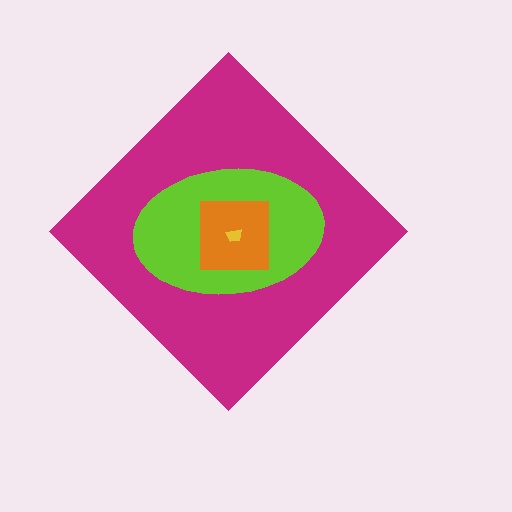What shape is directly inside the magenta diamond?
The lime ellipse.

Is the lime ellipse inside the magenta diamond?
Yes.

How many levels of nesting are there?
4.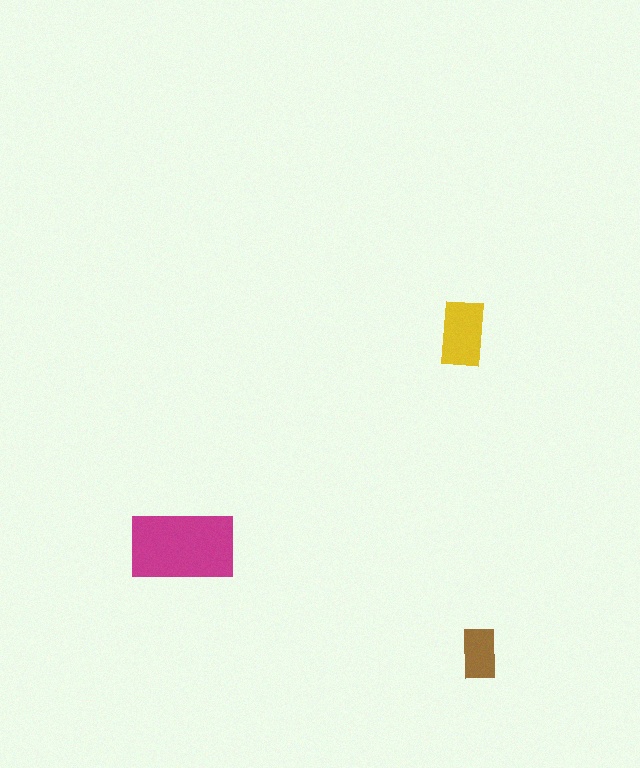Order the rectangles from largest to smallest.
the magenta one, the yellow one, the brown one.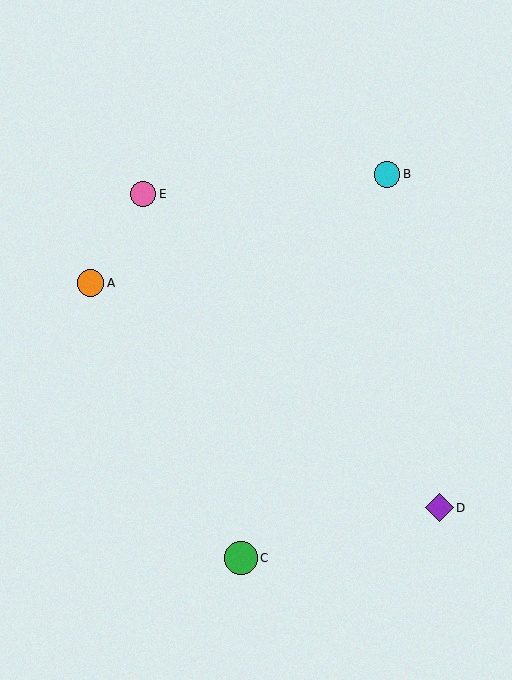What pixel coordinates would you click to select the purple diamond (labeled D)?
Click at (439, 508) to select the purple diamond D.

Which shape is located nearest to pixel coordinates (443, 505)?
The purple diamond (labeled D) at (439, 508) is nearest to that location.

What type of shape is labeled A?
Shape A is an orange circle.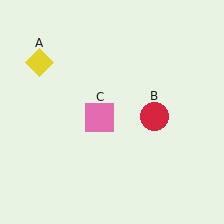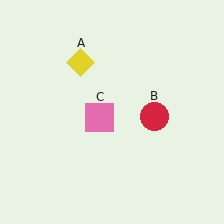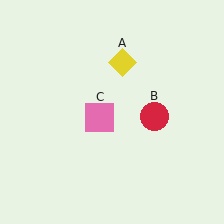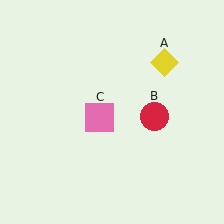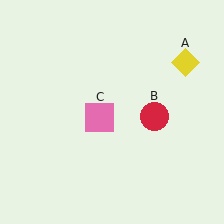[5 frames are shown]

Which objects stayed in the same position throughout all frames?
Red circle (object B) and pink square (object C) remained stationary.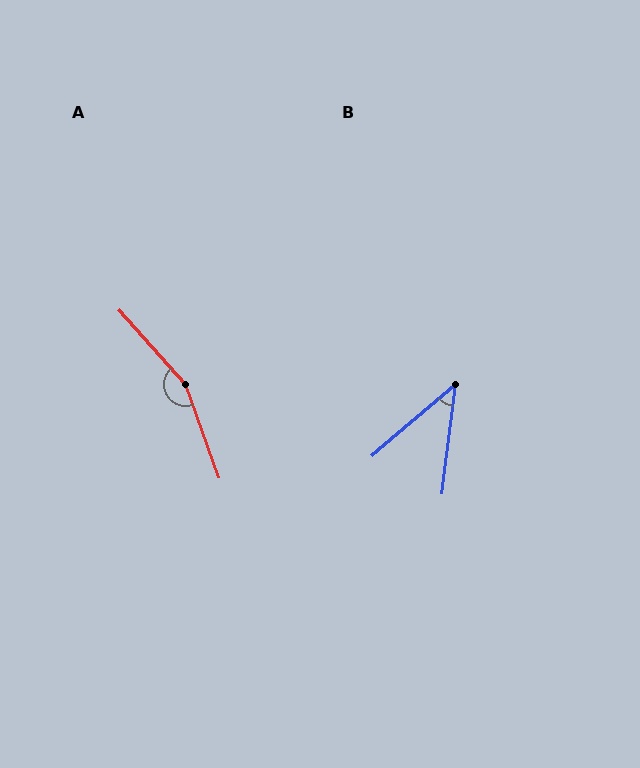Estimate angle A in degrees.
Approximately 158 degrees.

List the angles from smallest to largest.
B (42°), A (158°).